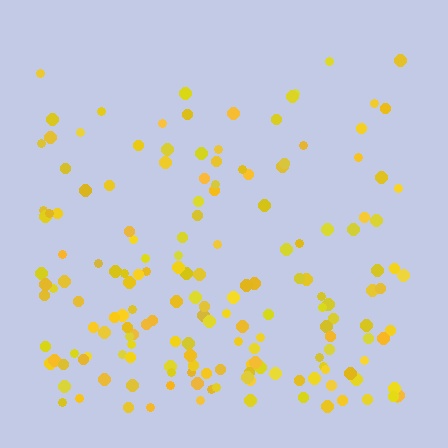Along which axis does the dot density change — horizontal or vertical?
Vertical.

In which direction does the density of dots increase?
From top to bottom, with the bottom side densest.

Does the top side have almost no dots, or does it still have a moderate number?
Still a moderate number, just noticeably fewer than the bottom.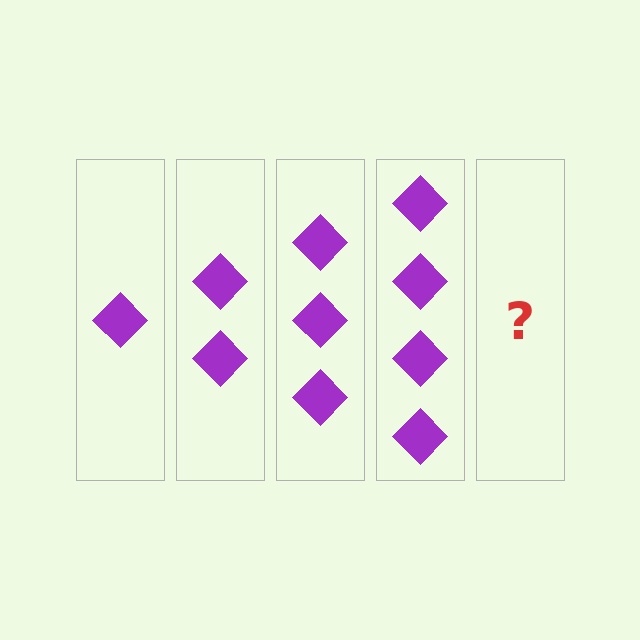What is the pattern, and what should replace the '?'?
The pattern is that each step adds one more diamond. The '?' should be 5 diamonds.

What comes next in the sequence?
The next element should be 5 diamonds.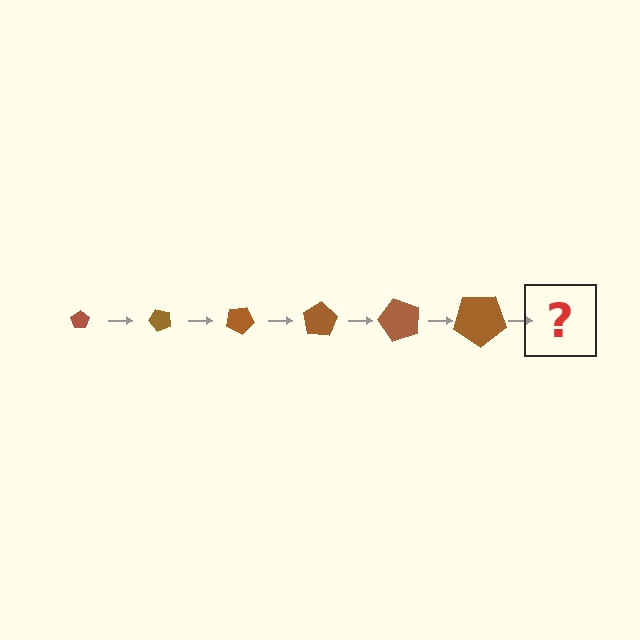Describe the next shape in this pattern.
It should be a pentagon, larger than the previous one and rotated 300 degrees from the start.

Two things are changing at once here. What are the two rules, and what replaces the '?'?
The two rules are that the pentagon grows larger each step and it rotates 50 degrees each step. The '?' should be a pentagon, larger than the previous one and rotated 300 degrees from the start.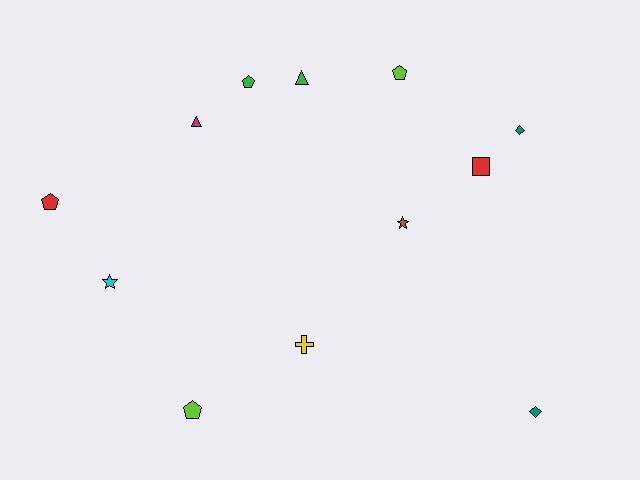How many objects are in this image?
There are 12 objects.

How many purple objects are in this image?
There are no purple objects.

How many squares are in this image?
There is 1 square.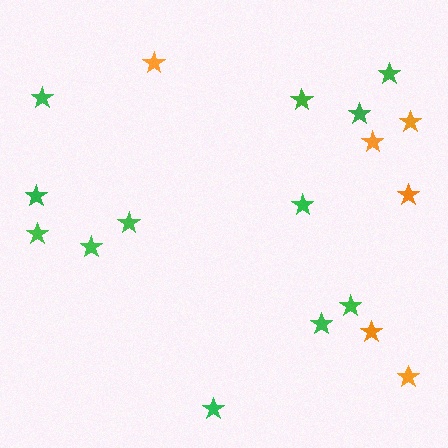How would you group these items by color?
There are 2 groups: one group of orange stars (6) and one group of green stars (12).